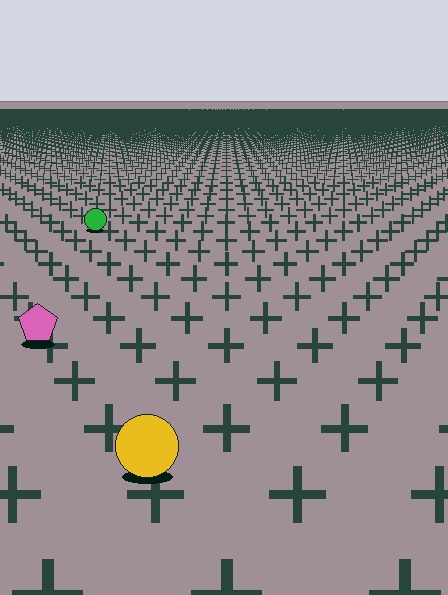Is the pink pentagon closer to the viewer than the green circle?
Yes. The pink pentagon is closer — you can tell from the texture gradient: the ground texture is coarser near it.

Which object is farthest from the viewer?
The green circle is farthest from the viewer. It appears smaller and the ground texture around it is denser.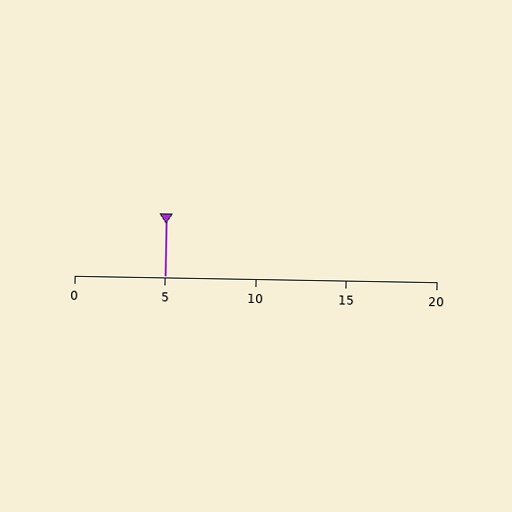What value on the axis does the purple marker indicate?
The marker indicates approximately 5.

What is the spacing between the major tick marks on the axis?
The major ticks are spaced 5 apart.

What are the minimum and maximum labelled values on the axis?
The axis runs from 0 to 20.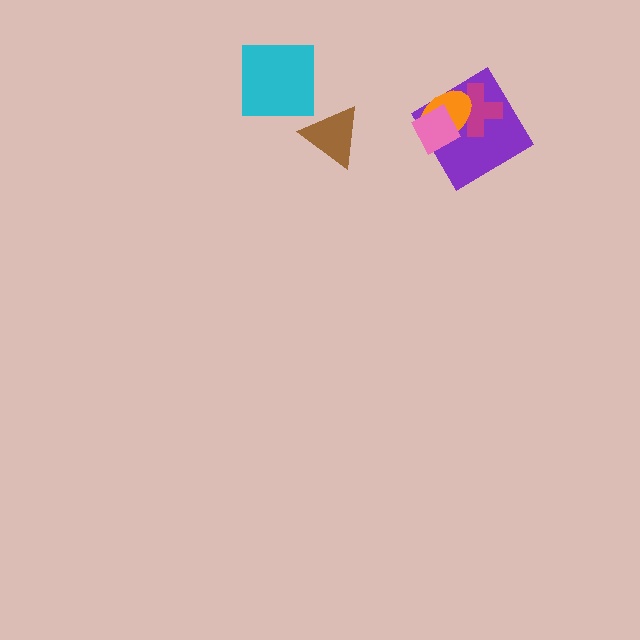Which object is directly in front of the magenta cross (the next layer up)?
The orange ellipse is directly in front of the magenta cross.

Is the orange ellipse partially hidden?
Yes, it is partially covered by another shape.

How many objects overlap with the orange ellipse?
3 objects overlap with the orange ellipse.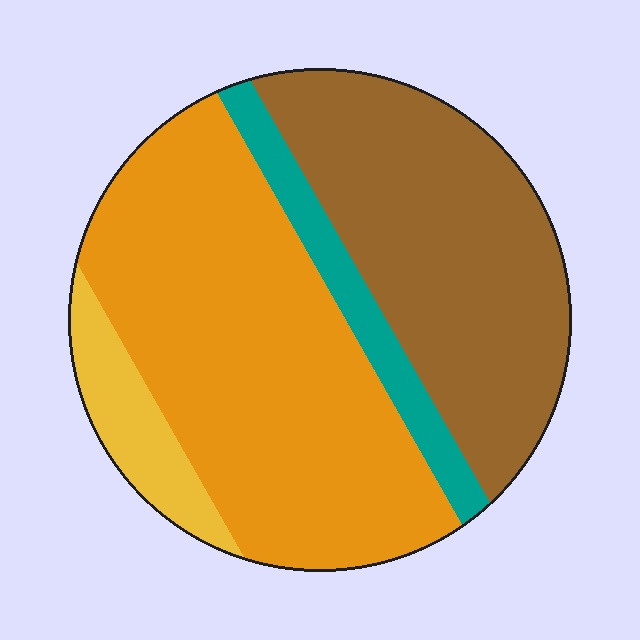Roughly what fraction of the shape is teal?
Teal covers roughly 10% of the shape.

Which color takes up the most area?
Orange, at roughly 45%.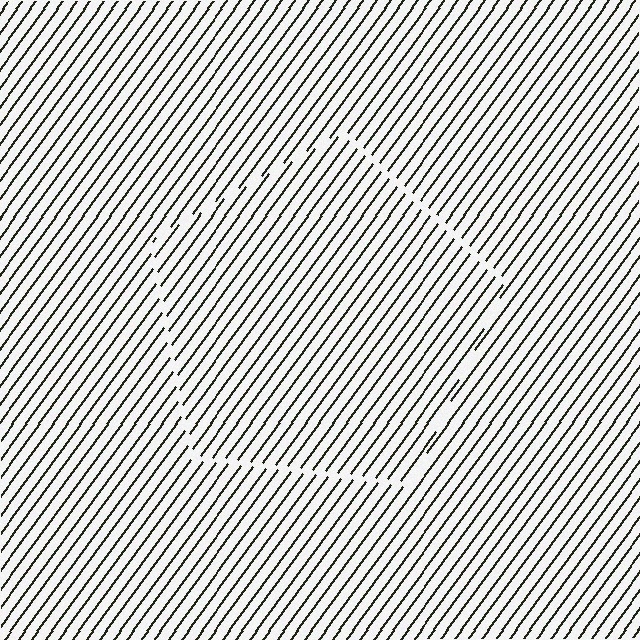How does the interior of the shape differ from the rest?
The interior of the shape contains the same grating, shifted by half a period — the contour is defined by the phase discontinuity where line-ends from the inner and outer gratings abut.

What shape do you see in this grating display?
An illusory pentagon. The interior of the shape contains the same grating, shifted by half a period — the contour is defined by the phase discontinuity where line-ends from the inner and outer gratings abut.